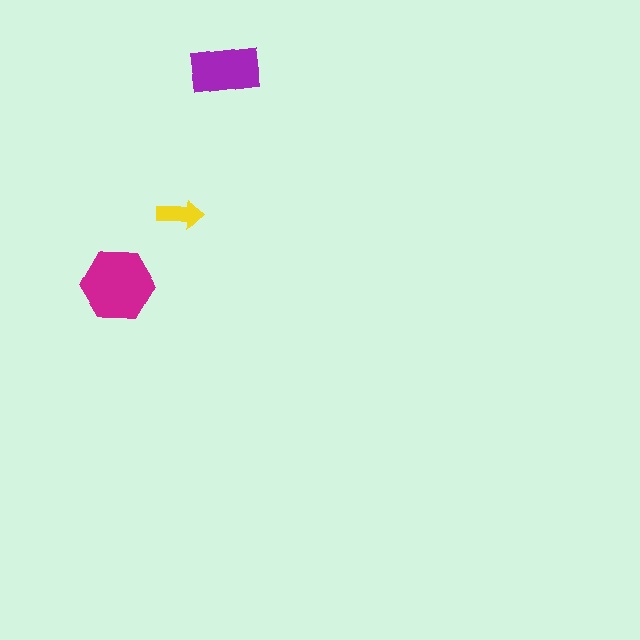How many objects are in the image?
There are 3 objects in the image.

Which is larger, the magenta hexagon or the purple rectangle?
The magenta hexagon.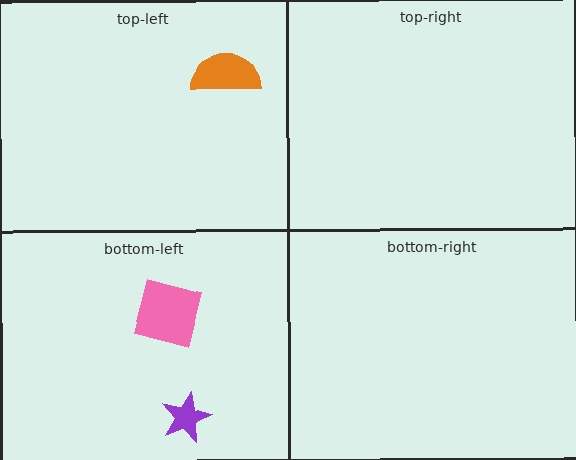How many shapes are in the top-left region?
1.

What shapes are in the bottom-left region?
The purple star, the pink square.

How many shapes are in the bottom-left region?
2.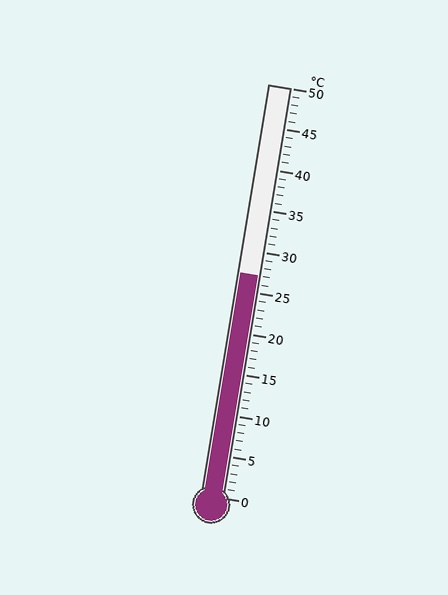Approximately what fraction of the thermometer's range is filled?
The thermometer is filled to approximately 55% of its range.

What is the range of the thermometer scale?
The thermometer scale ranges from 0°C to 50°C.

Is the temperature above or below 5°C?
The temperature is above 5°C.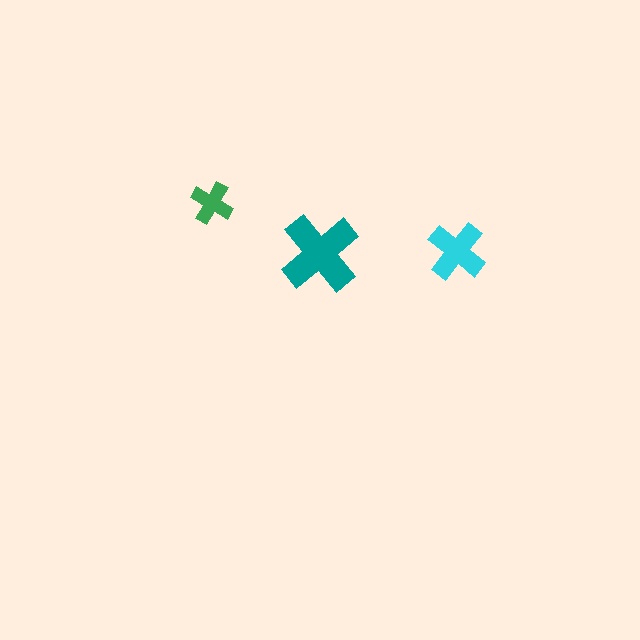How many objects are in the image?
There are 3 objects in the image.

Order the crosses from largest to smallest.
the teal one, the cyan one, the green one.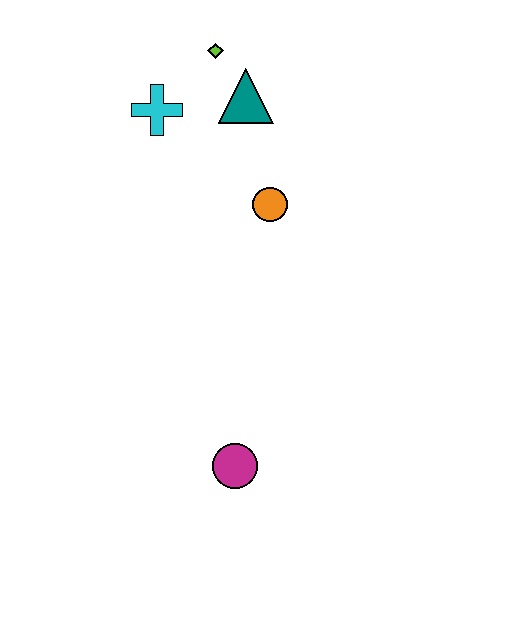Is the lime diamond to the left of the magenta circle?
Yes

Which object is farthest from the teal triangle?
The magenta circle is farthest from the teal triangle.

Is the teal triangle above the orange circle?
Yes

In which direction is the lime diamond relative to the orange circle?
The lime diamond is above the orange circle.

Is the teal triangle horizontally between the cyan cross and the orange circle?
Yes